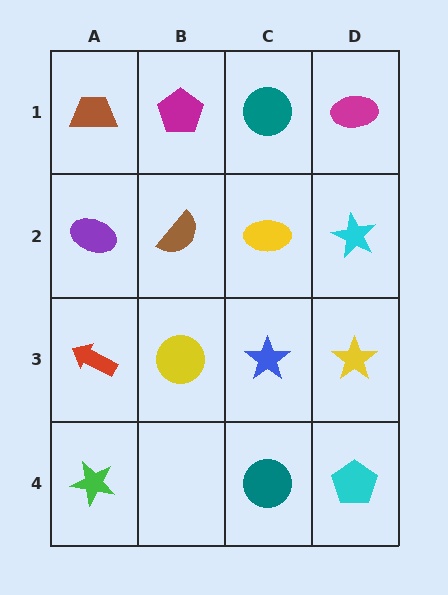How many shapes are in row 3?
4 shapes.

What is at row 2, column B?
A brown semicircle.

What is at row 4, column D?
A cyan pentagon.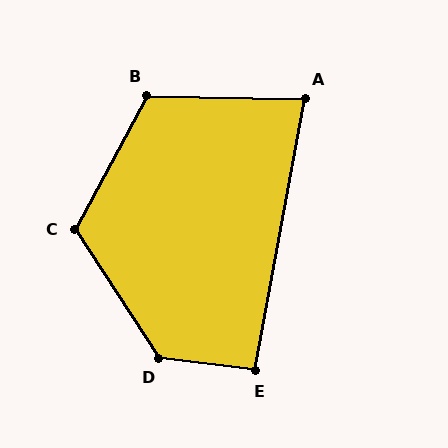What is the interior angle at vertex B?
Approximately 117 degrees (obtuse).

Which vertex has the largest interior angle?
D, at approximately 130 degrees.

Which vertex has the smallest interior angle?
A, at approximately 80 degrees.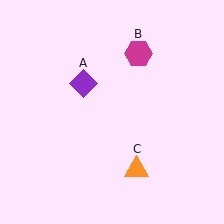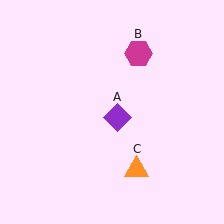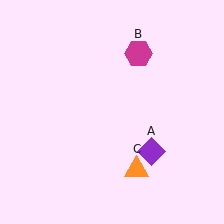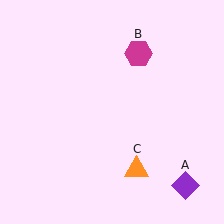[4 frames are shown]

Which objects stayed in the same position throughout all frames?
Magenta hexagon (object B) and orange triangle (object C) remained stationary.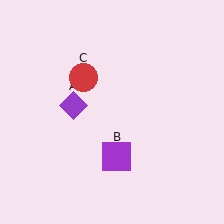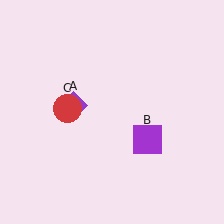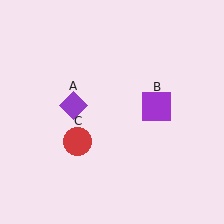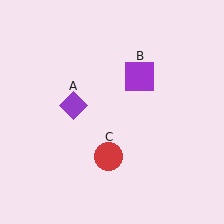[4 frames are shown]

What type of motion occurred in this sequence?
The purple square (object B), red circle (object C) rotated counterclockwise around the center of the scene.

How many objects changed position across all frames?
2 objects changed position: purple square (object B), red circle (object C).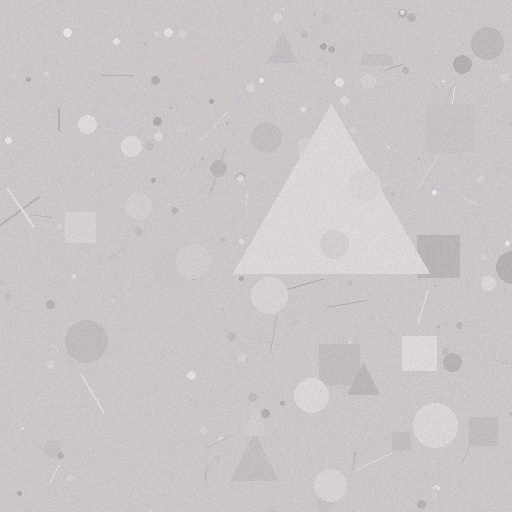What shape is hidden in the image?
A triangle is hidden in the image.